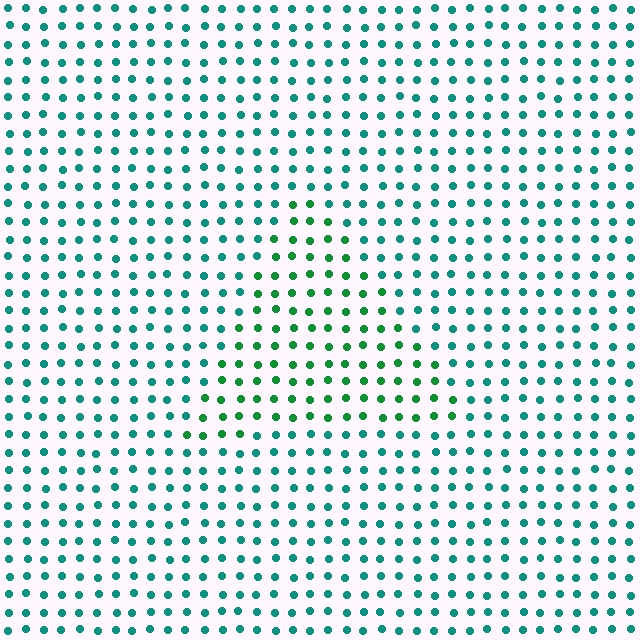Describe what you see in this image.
The image is filled with small teal elements in a uniform arrangement. A triangle-shaped region is visible where the elements are tinted to a slightly different hue, forming a subtle color boundary.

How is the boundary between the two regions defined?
The boundary is defined purely by a slight shift in hue (about 34 degrees). Spacing, size, and orientation are identical on both sides.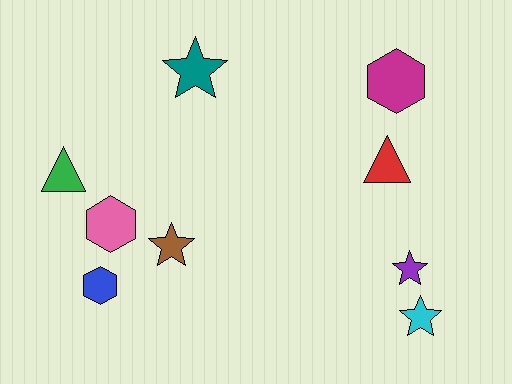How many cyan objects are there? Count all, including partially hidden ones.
There is 1 cyan object.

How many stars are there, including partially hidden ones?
There are 4 stars.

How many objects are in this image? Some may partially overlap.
There are 9 objects.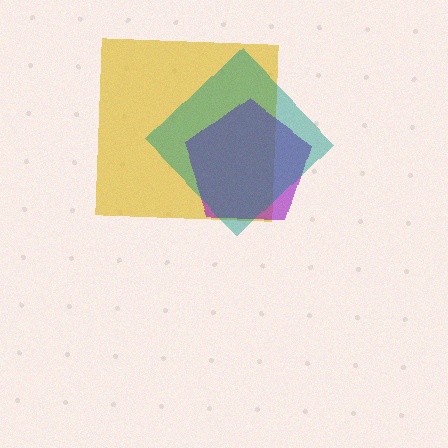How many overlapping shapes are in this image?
There are 3 overlapping shapes in the image.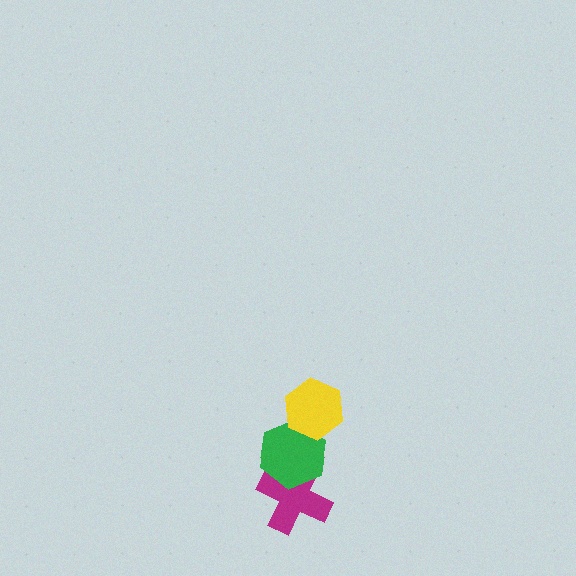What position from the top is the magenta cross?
The magenta cross is 3rd from the top.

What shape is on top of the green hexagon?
The yellow hexagon is on top of the green hexagon.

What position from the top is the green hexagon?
The green hexagon is 2nd from the top.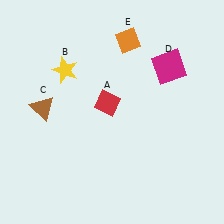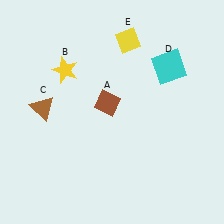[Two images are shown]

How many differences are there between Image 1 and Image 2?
There are 3 differences between the two images.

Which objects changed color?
A changed from red to brown. D changed from magenta to cyan. E changed from orange to yellow.